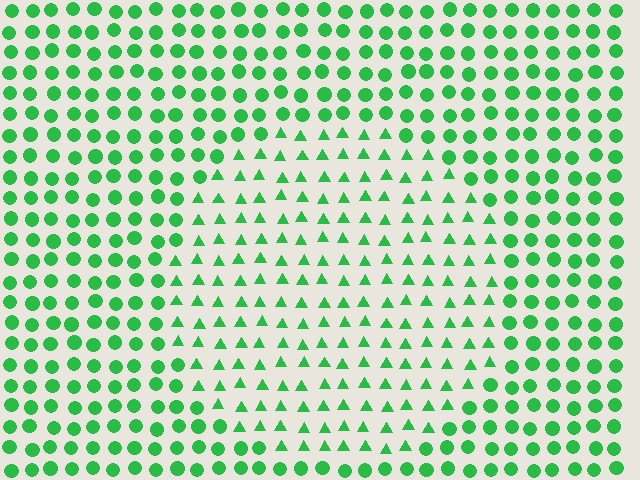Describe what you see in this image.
The image is filled with small green elements arranged in a uniform grid. A circle-shaped region contains triangles, while the surrounding area contains circles. The boundary is defined purely by the change in element shape.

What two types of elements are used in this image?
The image uses triangles inside the circle region and circles outside it.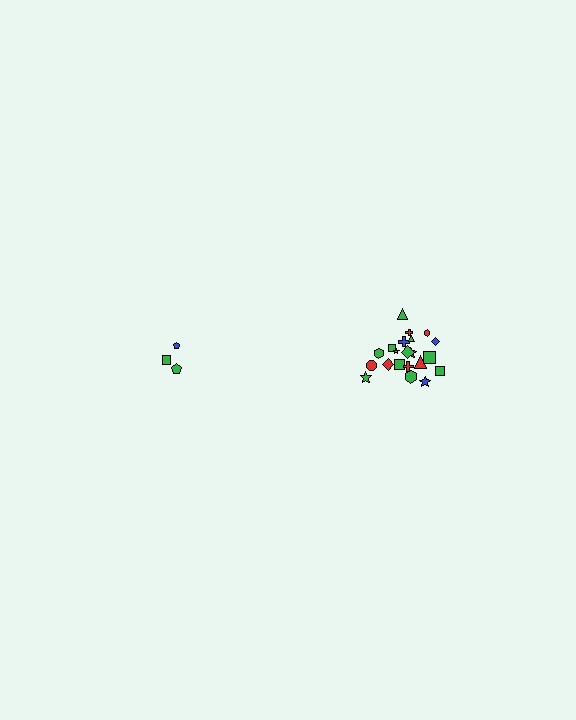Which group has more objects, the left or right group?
The right group.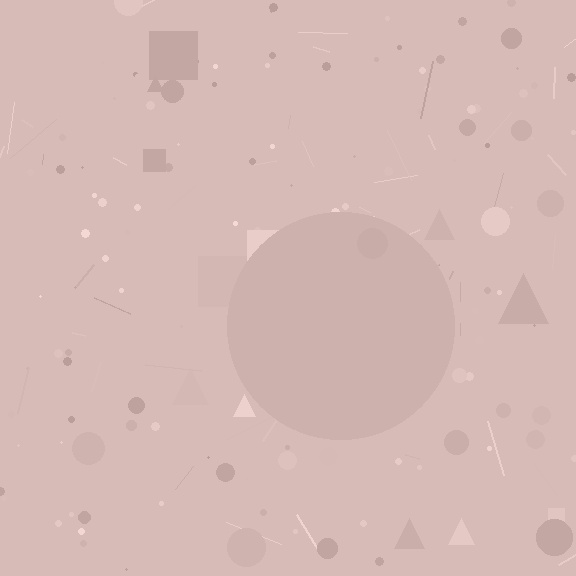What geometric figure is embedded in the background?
A circle is embedded in the background.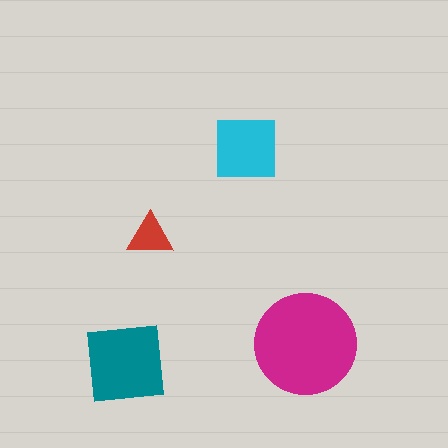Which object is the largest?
The magenta circle.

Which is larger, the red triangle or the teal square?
The teal square.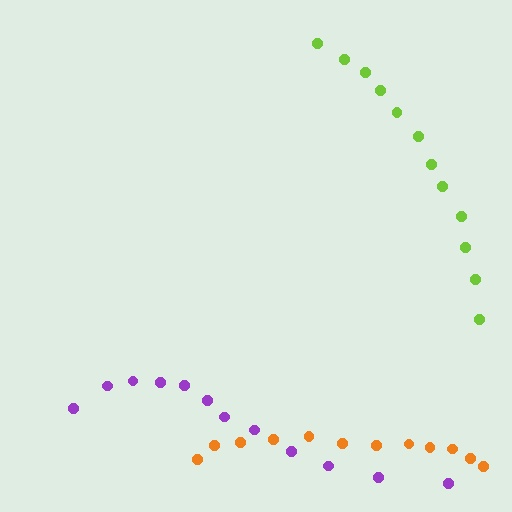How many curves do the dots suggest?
There are 3 distinct paths.